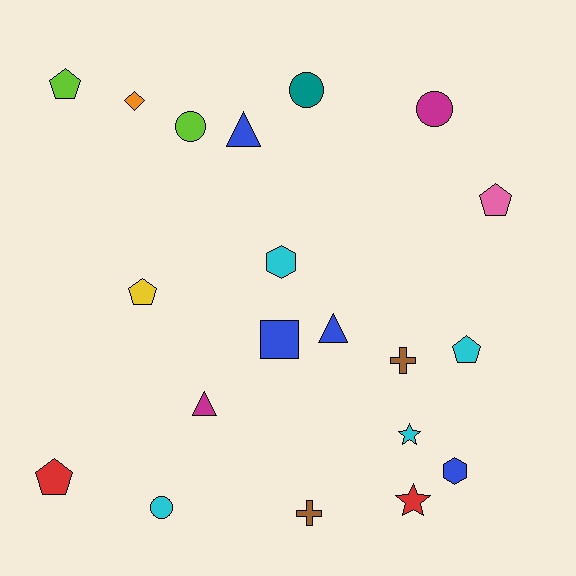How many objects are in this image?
There are 20 objects.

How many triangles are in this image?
There are 3 triangles.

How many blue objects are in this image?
There are 4 blue objects.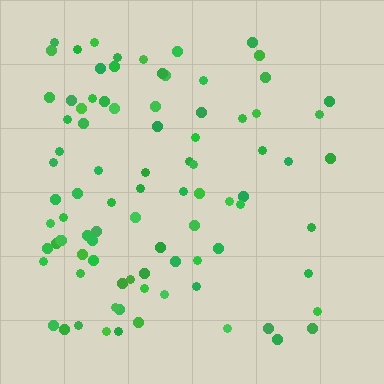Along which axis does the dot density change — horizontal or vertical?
Horizontal.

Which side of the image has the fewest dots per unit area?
The right.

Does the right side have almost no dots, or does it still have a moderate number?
Still a moderate number, just noticeably fewer than the left.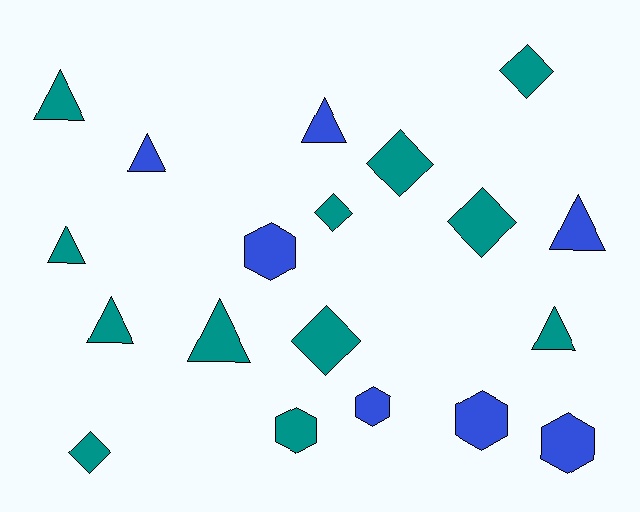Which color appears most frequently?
Teal, with 12 objects.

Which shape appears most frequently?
Triangle, with 8 objects.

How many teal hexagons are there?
There is 1 teal hexagon.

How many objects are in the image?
There are 19 objects.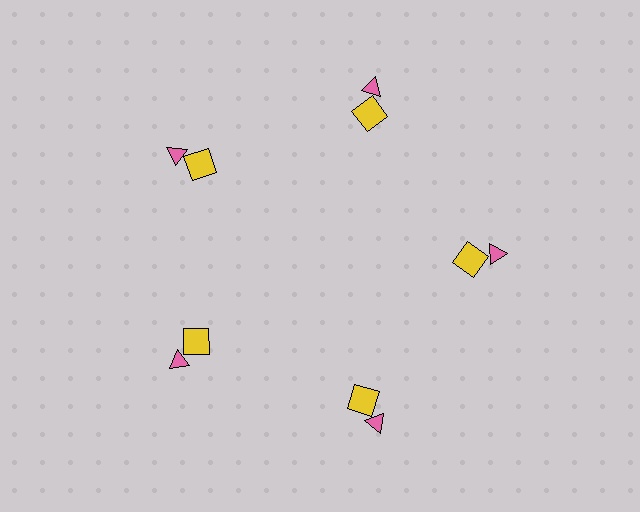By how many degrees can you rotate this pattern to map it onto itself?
The pattern maps onto itself every 72 degrees of rotation.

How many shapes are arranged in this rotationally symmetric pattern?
There are 10 shapes, arranged in 5 groups of 2.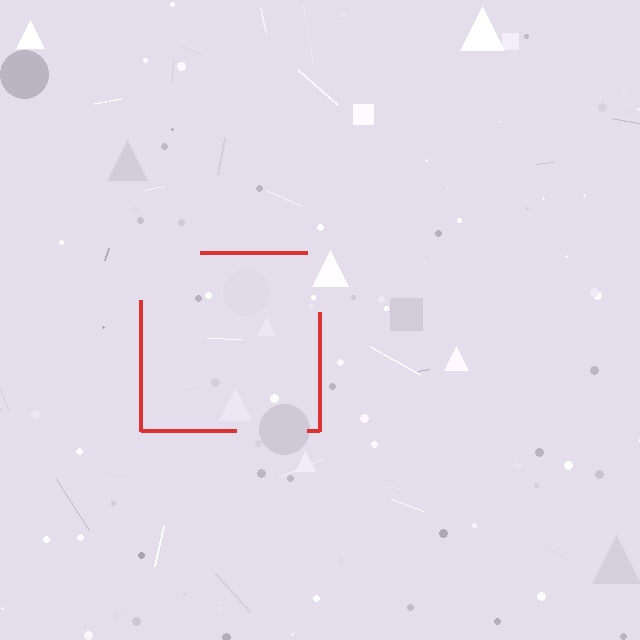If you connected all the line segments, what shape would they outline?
They would outline a square.